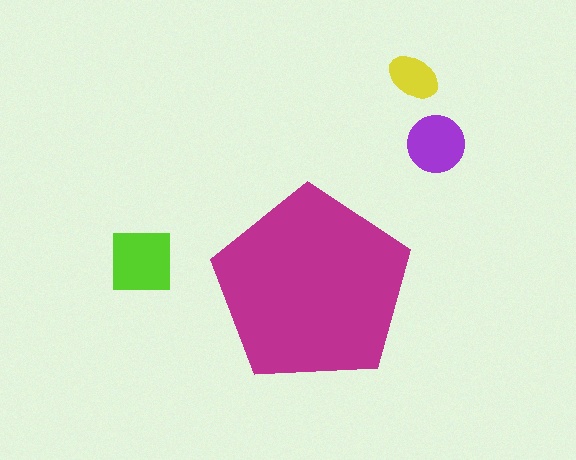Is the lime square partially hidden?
No, the lime square is fully visible.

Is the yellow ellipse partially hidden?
No, the yellow ellipse is fully visible.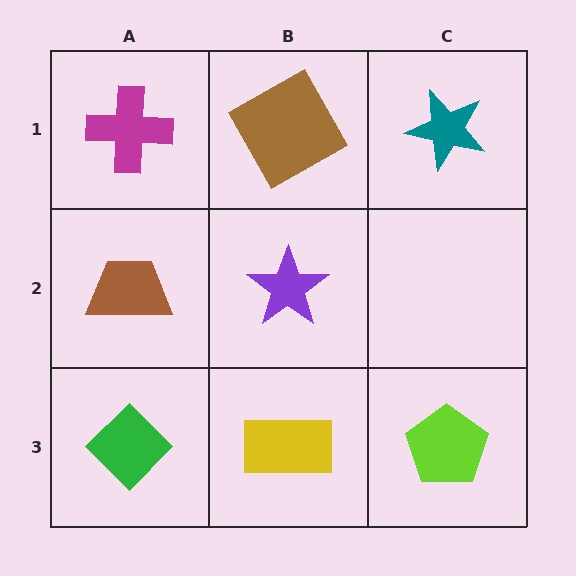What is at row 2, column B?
A purple star.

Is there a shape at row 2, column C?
No, that cell is empty.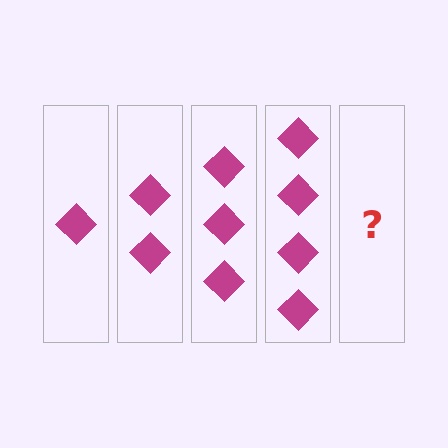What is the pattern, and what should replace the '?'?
The pattern is that each step adds one more diamond. The '?' should be 5 diamonds.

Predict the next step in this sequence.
The next step is 5 diamonds.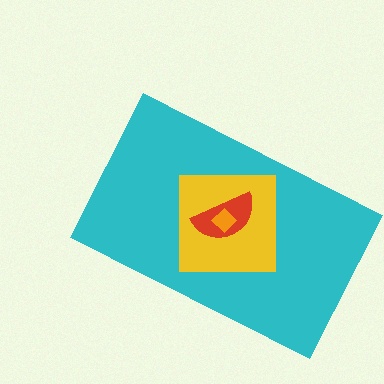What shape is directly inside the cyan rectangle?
The yellow square.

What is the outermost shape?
The cyan rectangle.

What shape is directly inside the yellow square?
The red semicircle.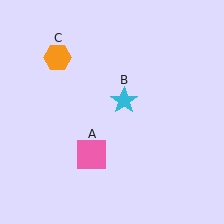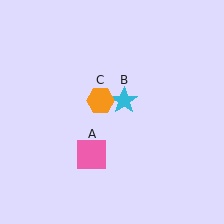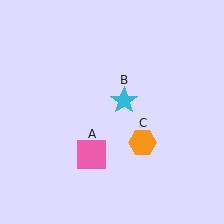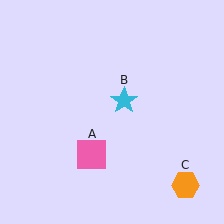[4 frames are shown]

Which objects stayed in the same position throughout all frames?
Pink square (object A) and cyan star (object B) remained stationary.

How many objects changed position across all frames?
1 object changed position: orange hexagon (object C).